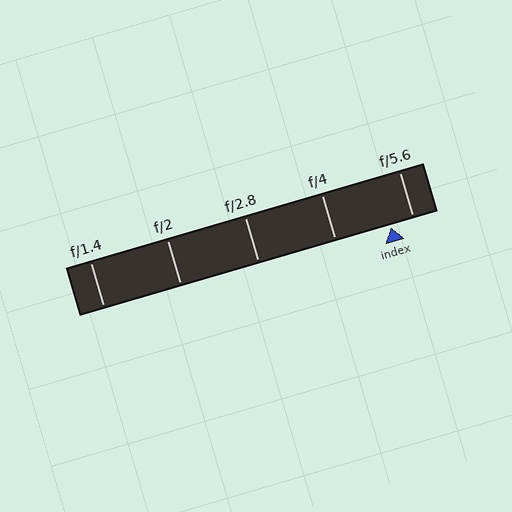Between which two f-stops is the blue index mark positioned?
The index mark is between f/4 and f/5.6.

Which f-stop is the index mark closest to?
The index mark is closest to f/5.6.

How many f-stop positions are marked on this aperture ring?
There are 5 f-stop positions marked.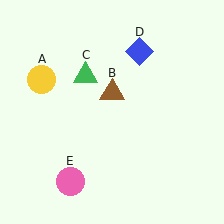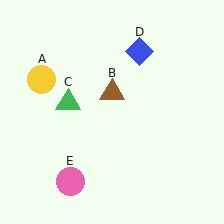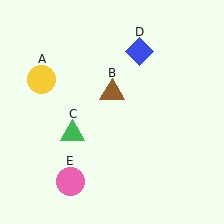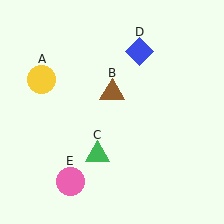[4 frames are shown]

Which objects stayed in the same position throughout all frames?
Yellow circle (object A) and brown triangle (object B) and blue diamond (object D) and pink circle (object E) remained stationary.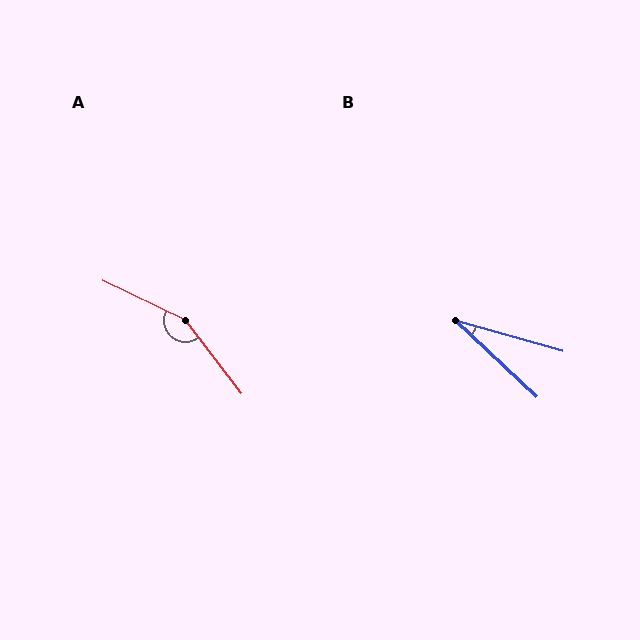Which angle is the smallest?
B, at approximately 27 degrees.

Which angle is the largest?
A, at approximately 153 degrees.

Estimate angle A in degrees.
Approximately 153 degrees.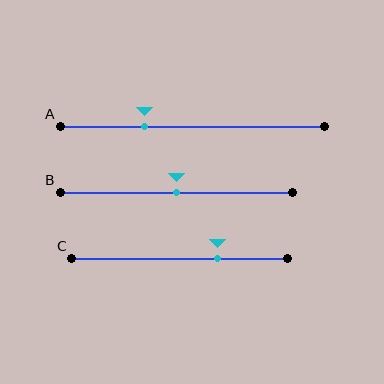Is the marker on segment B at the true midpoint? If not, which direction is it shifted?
Yes, the marker on segment B is at the true midpoint.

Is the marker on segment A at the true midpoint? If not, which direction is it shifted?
No, the marker on segment A is shifted to the left by about 18% of the segment length.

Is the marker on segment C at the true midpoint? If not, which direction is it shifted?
No, the marker on segment C is shifted to the right by about 17% of the segment length.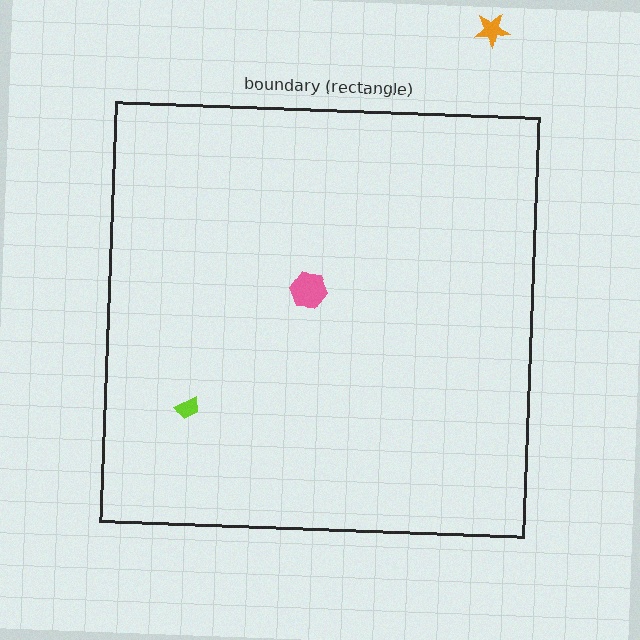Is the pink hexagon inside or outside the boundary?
Inside.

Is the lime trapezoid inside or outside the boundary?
Inside.